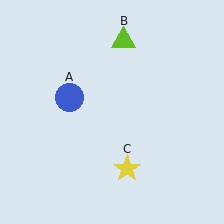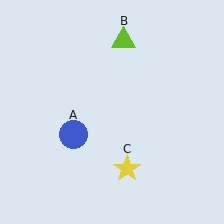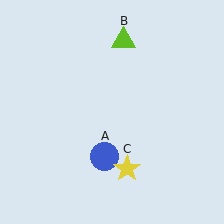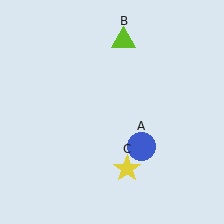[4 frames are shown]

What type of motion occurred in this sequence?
The blue circle (object A) rotated counterclockwise around the center of the scene.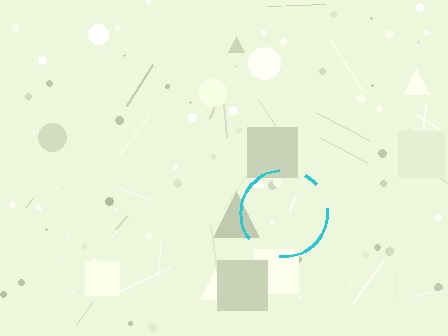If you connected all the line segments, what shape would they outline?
They would outline a circle.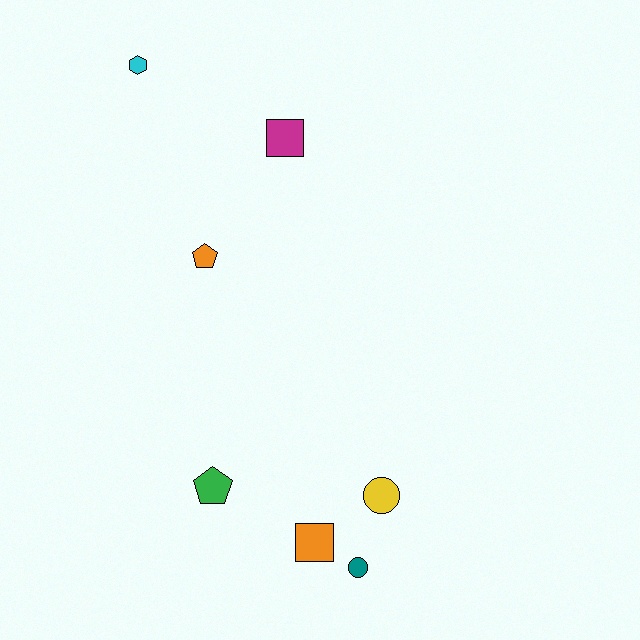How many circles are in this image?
There are 2 circles.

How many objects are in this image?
There are 7 objects.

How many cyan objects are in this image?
There is 1 cyan object.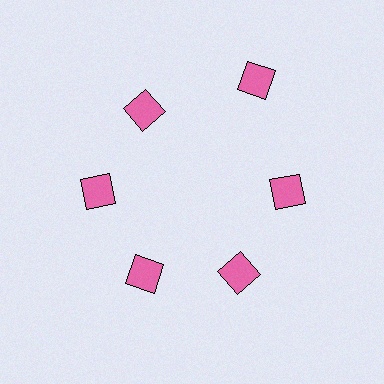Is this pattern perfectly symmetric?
No. The 6 pink diamonds are arranged in a ring, but one element near the 1 o'clock position is pushed outward from the center, breaking the 6-fold rotational symmetry.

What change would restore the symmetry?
The symmetry would be restored by moving it inward, back onto the ring so that all 6 diamonds sit at equal angles and equal distance from the center.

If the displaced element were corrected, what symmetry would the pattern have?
It would have 6-fold rotational symmetry — the pattern would map onto itself every 60 degrees.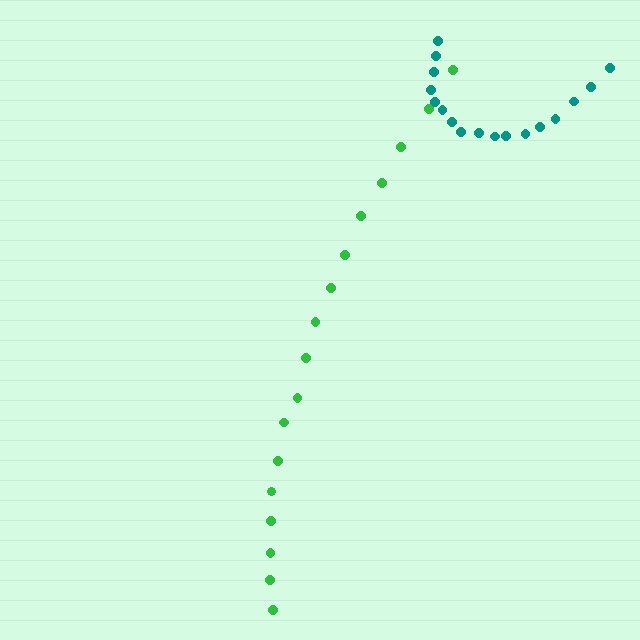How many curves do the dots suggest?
There are 2 distinct paths.